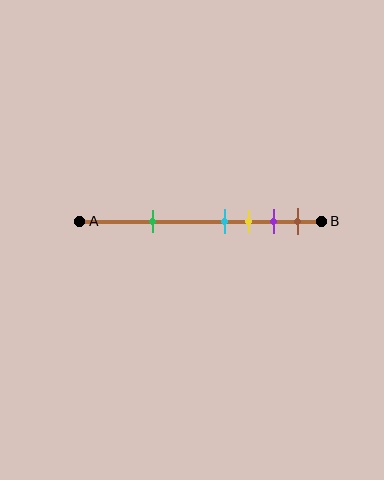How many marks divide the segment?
There are 5 marks dividing the segment.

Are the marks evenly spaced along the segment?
No, the marks are not evenly spaced.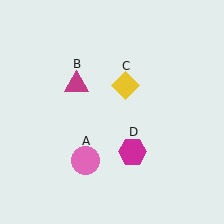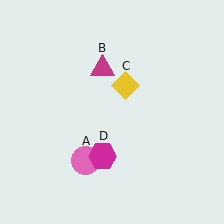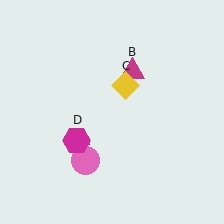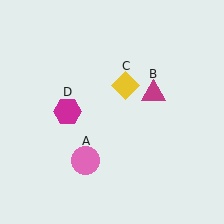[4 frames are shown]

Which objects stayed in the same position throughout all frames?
Pink circle (object A) and yellow diamond (object C) remained stationary.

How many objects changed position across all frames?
2 objects changed position: magenta triangle (object B), magenta hexagon (object D).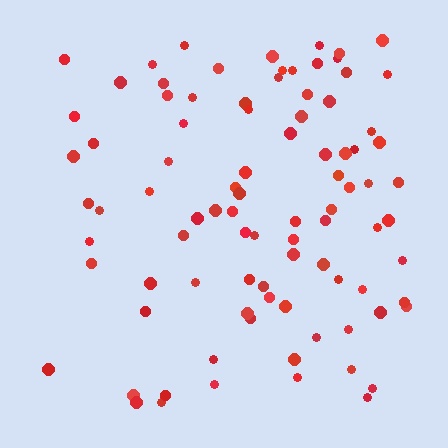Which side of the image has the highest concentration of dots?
The right.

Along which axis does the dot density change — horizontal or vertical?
Horizontal.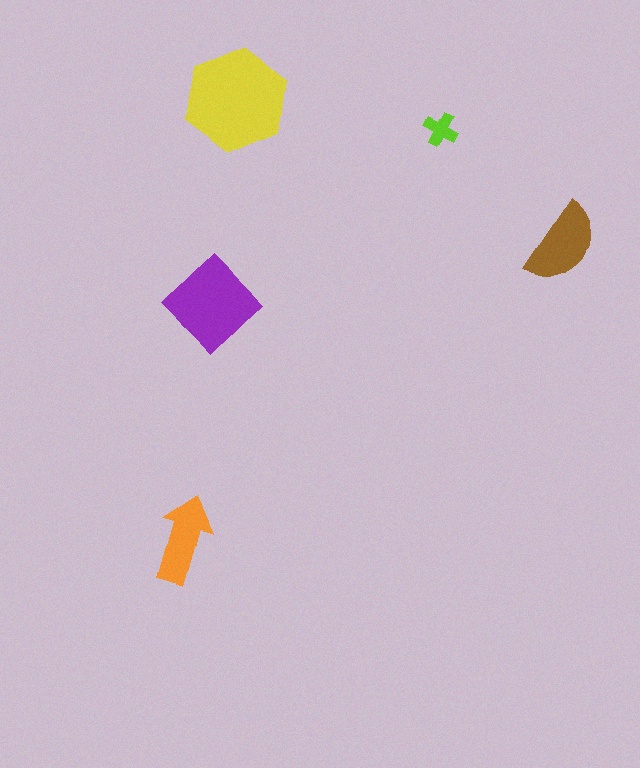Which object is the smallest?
The lime cross.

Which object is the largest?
The yellow hexagon.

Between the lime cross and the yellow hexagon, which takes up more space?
The yellow hexagon.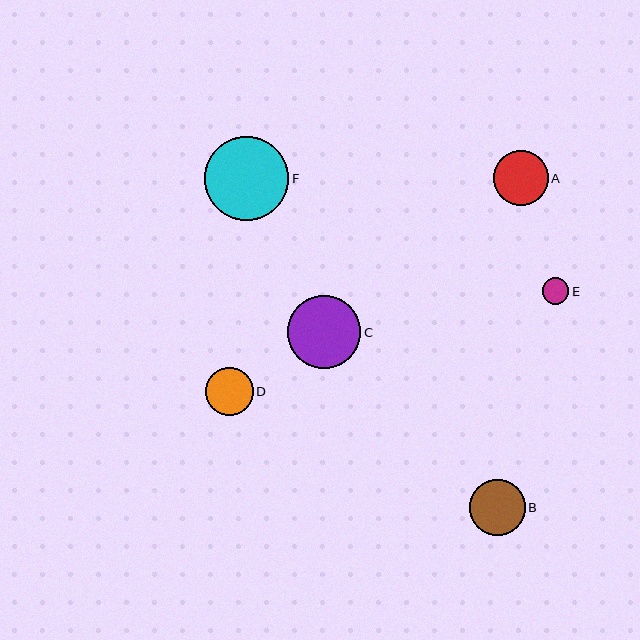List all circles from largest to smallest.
From largest to smallest: F, C, B, A, D, E.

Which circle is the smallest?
Circle E is the smallest with a size of approximately 26 pixels.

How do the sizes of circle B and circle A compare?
Circle B and circle A are approximately the same size.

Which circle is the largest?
Circle F is the largest with a size of approximately 85 pixels.